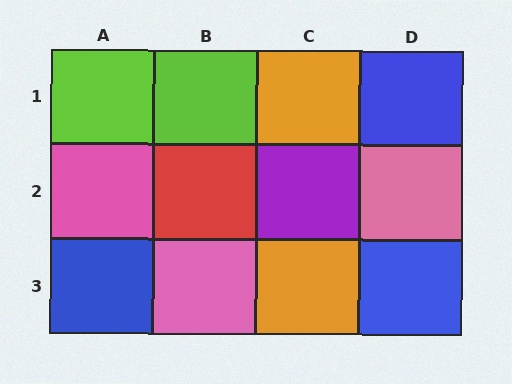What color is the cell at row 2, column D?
Pink.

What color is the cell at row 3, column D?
Blue.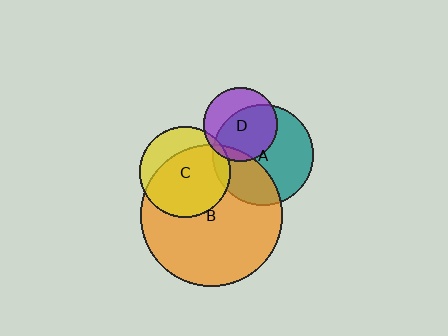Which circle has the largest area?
Circle B (orange).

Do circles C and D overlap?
Yes.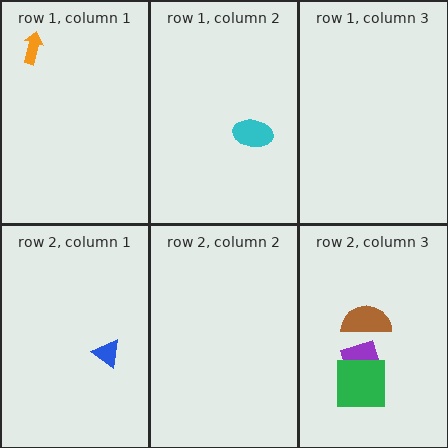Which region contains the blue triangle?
The row 2, column 1 region.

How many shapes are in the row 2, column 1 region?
1.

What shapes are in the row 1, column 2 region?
The cyan ellipse.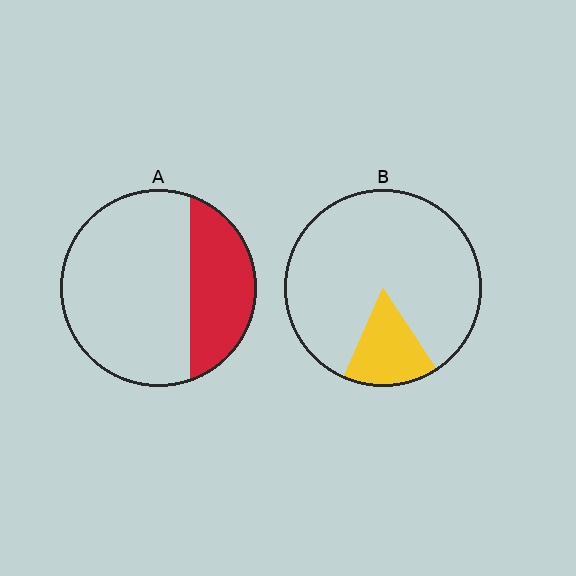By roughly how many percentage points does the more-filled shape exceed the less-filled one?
By roughly 15 percentage points (A over B).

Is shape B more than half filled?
No.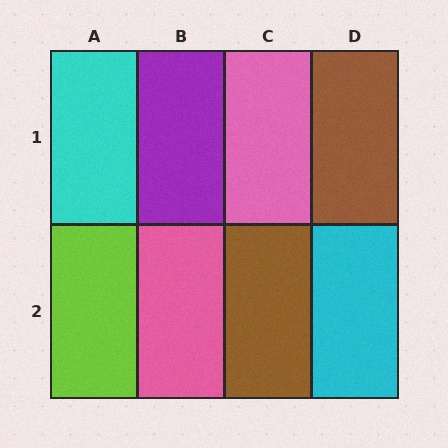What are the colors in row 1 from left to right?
Cyan, purple, pink, brown.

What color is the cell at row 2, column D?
Cyan.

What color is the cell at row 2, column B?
Pink.